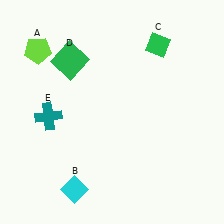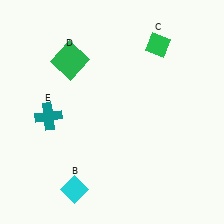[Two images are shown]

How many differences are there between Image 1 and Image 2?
There is 1 difference between the two images.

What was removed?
The lime pentagon (A) was removed in Image 2.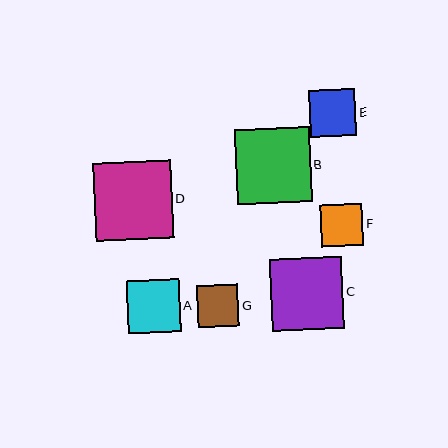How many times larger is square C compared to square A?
Square C is approximately 1.4 times the size of square A.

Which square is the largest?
Square D is the largest with a size of approximately 78 pixels.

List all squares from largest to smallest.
From largest to smallest: D, B, C, A, E, F, G.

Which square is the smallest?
Square G is the smallest with a size of approximately 42 pixels.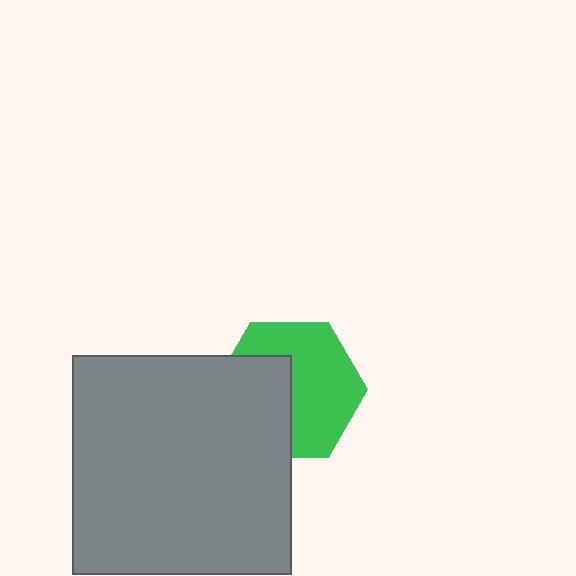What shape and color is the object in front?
The object in front is a gray square.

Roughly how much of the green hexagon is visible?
About half of it is visible (roughly 59%).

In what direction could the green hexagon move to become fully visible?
The green hexagon could move right. That would shift it out from behind the gray square entirely.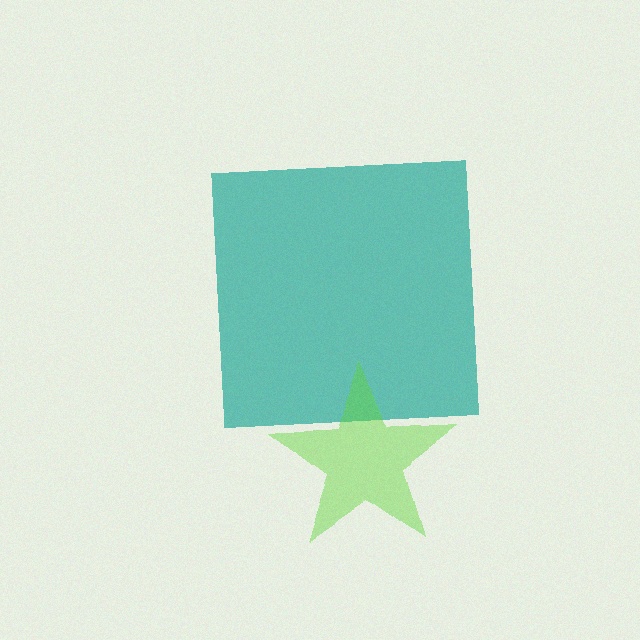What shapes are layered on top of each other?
The layered shapes are: a teal square, a lime star.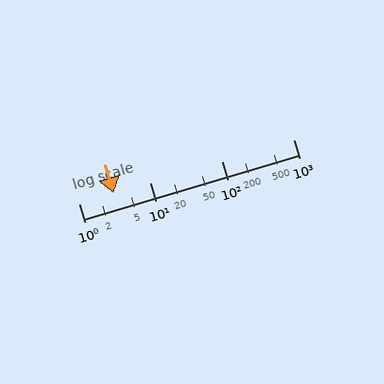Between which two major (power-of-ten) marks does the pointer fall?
The pointer is between 1 and 10.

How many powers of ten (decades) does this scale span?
The scale spans 3 decades, from 1 to 1000.